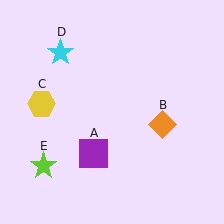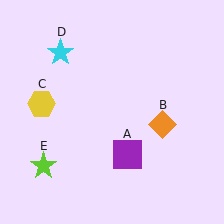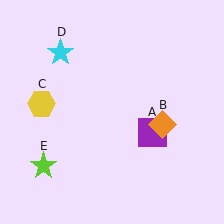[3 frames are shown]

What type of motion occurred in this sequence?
The purple square (object A) rotated counterclockwise around the center of the scene.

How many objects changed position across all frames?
1 object changed position: purple square (object A).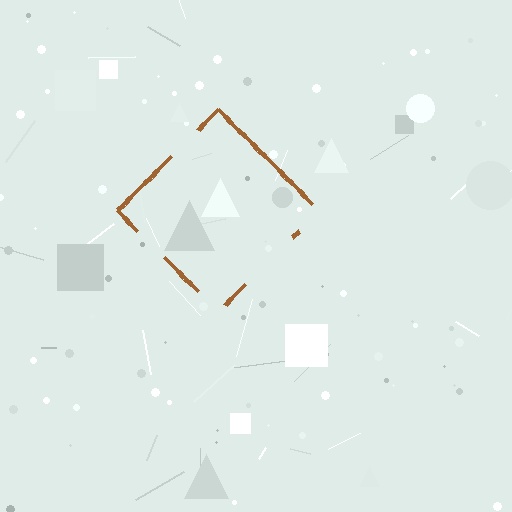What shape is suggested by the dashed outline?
The dashed outline suggests a diamond.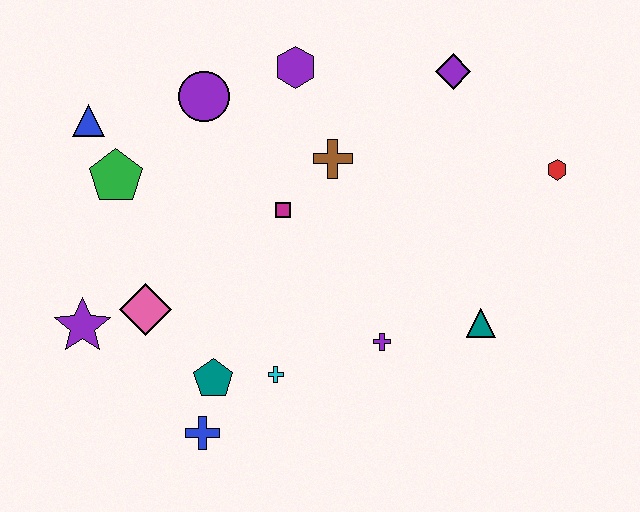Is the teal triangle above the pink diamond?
No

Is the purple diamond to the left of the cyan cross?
No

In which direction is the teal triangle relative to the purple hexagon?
The teal triangle is below the purple hexagon.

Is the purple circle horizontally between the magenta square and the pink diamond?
Yes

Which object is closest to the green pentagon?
The blue triangle is closest to the green pentagon.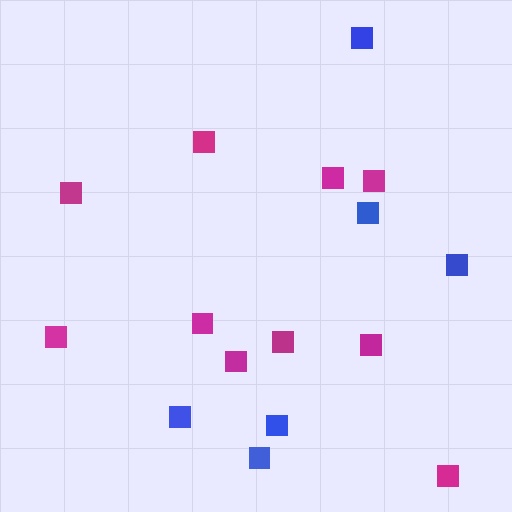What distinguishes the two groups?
There are 2 groups: one group of magenta squares (10) and one group of blue squares (6).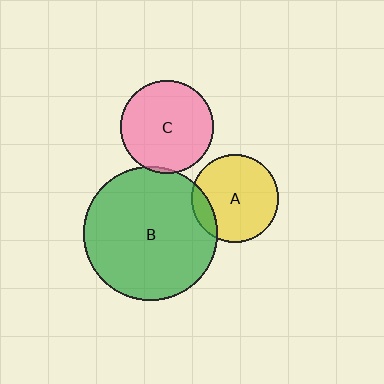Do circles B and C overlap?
Yes.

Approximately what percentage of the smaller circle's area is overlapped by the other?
Approximately 5%.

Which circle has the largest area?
Circle B (green).